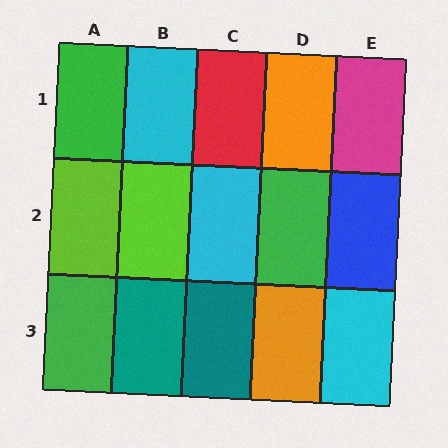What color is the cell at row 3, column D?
Orange.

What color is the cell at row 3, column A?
Green.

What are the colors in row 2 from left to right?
Lime, lime, cyan, green, blue.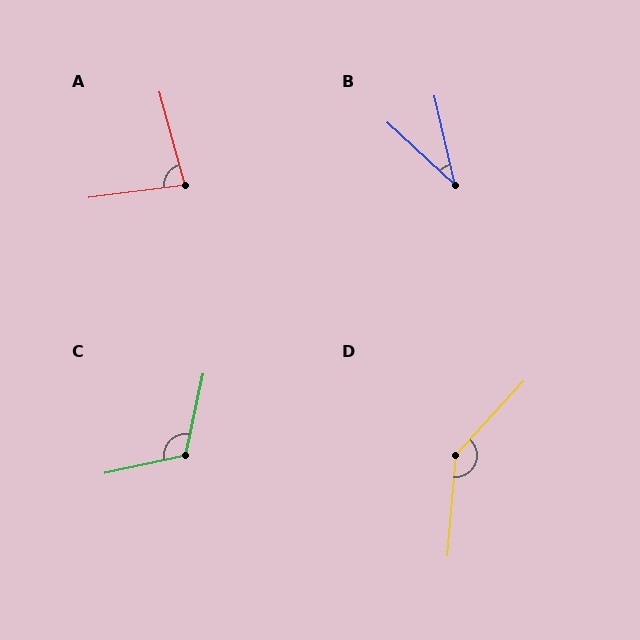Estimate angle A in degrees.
Approximately 82 degrees.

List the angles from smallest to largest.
B (34°), A (82°), C (114°), D (142°).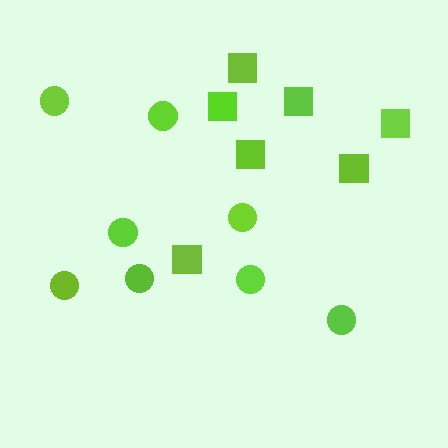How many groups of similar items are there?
There are 2 groups: one group of circles (8) and one group of squares (7).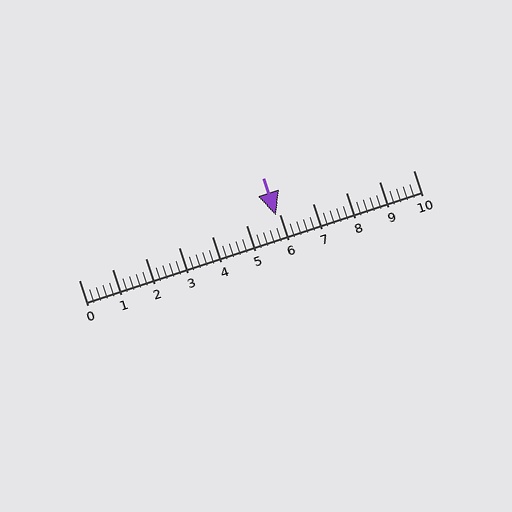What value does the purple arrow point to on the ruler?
The purple arrow points to approximately 5.9.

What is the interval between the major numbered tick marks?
The major tick marks are spaced 1 units apart.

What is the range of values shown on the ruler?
The ruler shows values from 0 to 10.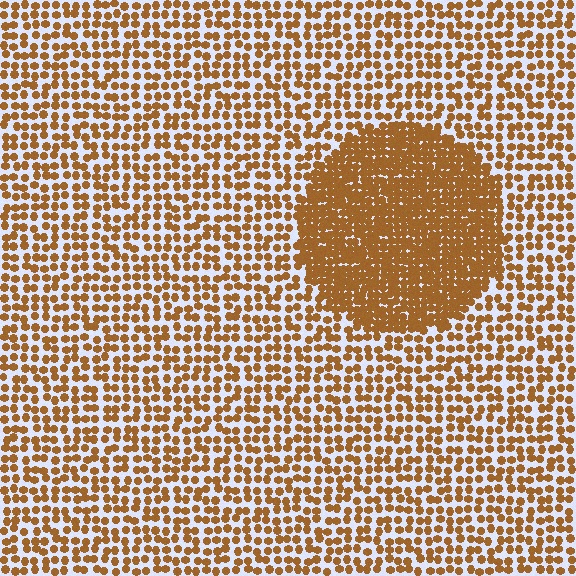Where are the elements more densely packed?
The elements are more densely packed inside the circle boundary.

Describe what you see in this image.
The image contains small brown elements arranged at two different densities. A circle-shaped region is visible where the elements are more densely packed than the surrounding area.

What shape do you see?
I see a circle.